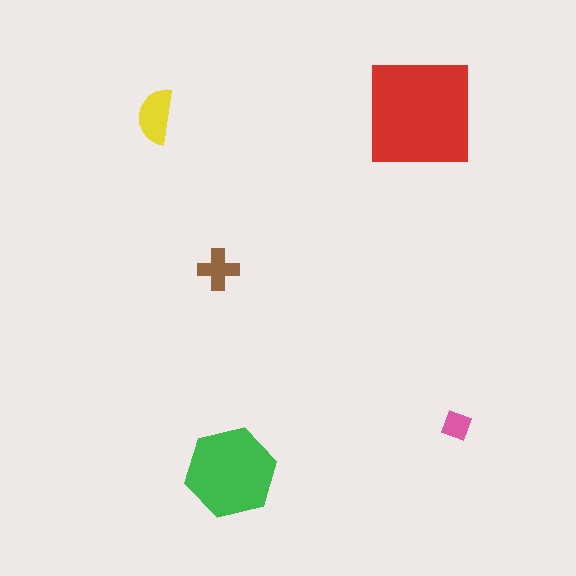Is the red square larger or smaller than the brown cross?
Larger.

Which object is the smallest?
The pink diamond.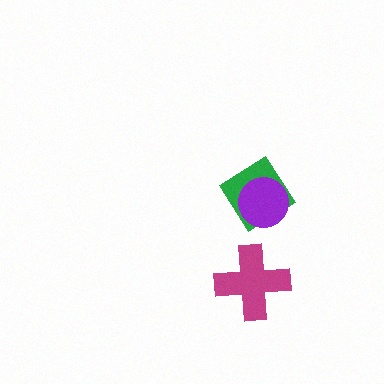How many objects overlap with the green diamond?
1 object overlaps with the green diamond.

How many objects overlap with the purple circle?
1 object overlaps with the purple circle.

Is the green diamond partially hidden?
Yes, it is partially covered by another shape.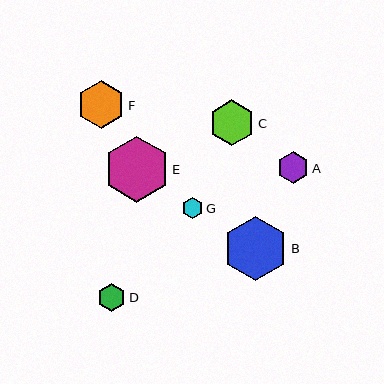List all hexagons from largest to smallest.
From largest to smallest: E, B, F, C, A, D, G.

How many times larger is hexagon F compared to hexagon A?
Hexagon F is approximately 1.5 times the size of hexagon A.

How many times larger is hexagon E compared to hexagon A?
Hexagon E is approximately 2.1 times the size of hexagon A.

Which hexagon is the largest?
Hexagon E is the largest with a size of approximately 66 pixels.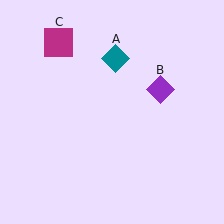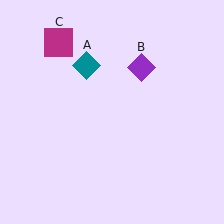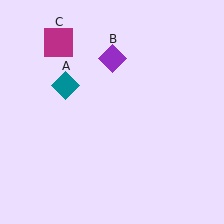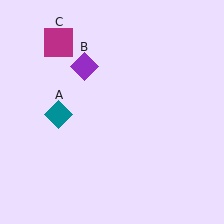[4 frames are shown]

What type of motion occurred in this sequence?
The teal diamond (object A), purple diamond (object B) rotated counterclockwise around the center of the scene.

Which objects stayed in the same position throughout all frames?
Magenta square (object C) remained stationary.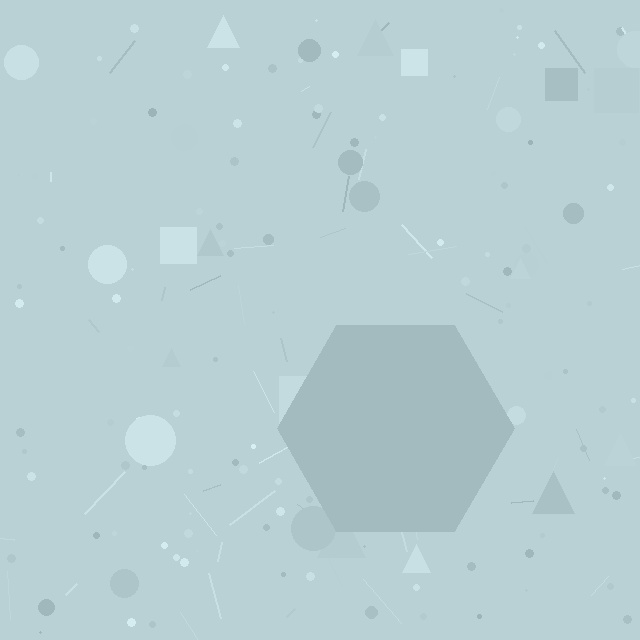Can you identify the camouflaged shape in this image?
The camouflaged shape is a hexagon.